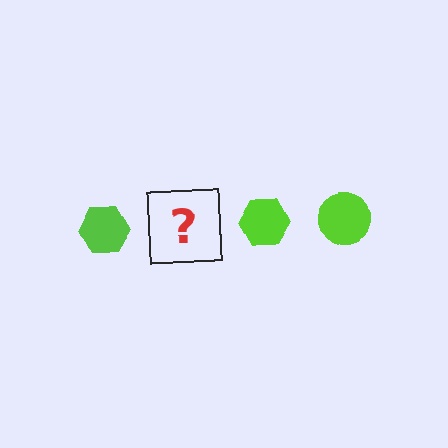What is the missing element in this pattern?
The missing element is a lime circle.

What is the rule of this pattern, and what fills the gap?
The rule is that the pattern cycles through hexagon, circle shapes in lime. The gap should be filled with a lime circle.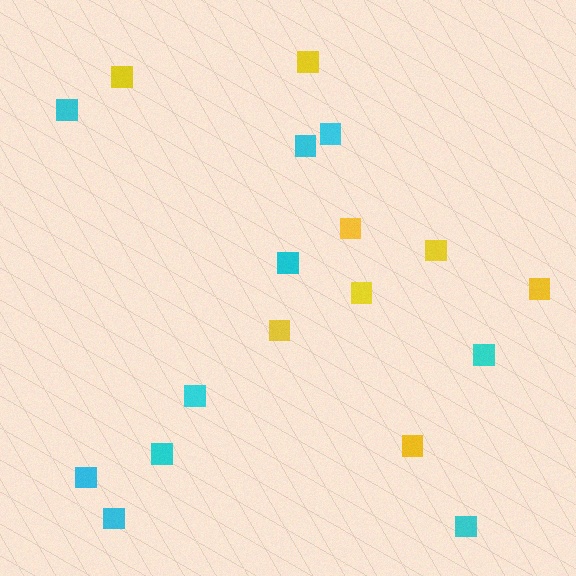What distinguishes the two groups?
There are 2 groups: one group of yellow squares (8) and one group of cyan squares (10).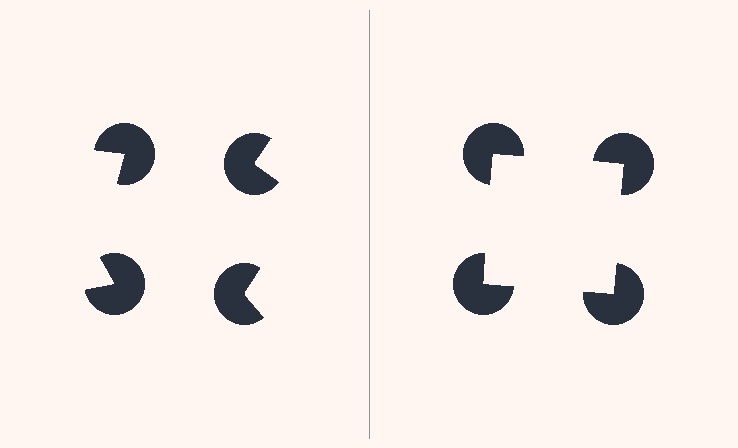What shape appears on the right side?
An illusory square.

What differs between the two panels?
The pac-man discs are positioned identically on both sides; only the wedge orientations differ. On the right they align to a square; on the left they are misaligned.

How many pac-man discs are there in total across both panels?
8 — 4 on each side.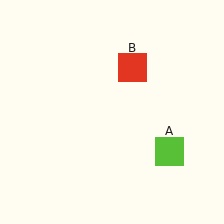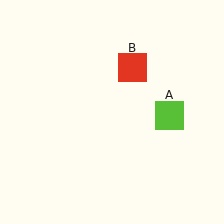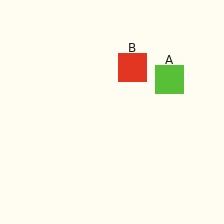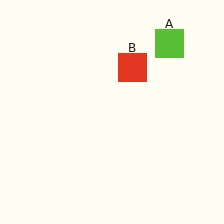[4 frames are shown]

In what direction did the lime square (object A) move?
The lime square (object A) moved up.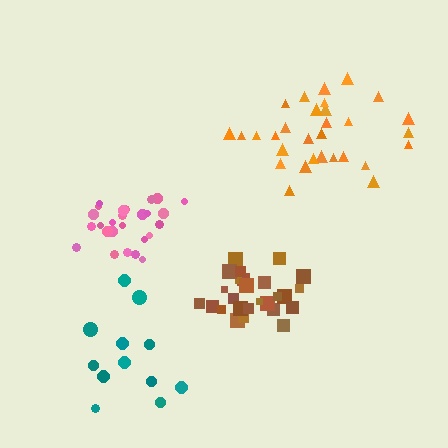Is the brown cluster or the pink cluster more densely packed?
Pink.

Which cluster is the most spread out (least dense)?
Orange.